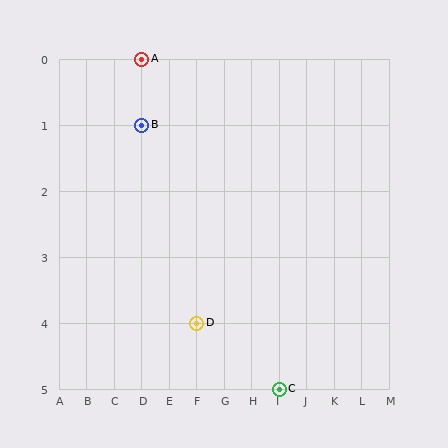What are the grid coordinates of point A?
Point A is at grid coordinates (D, 0).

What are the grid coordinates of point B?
Point B is at grid coordinates (D, 1).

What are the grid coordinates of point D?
Point D is at grid coordinates (F, 4).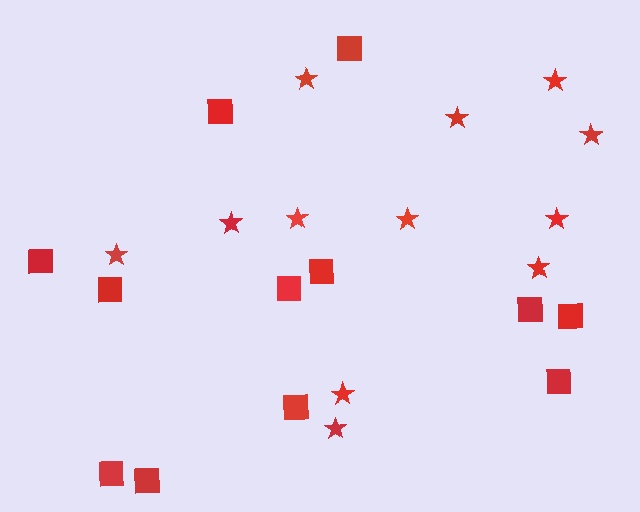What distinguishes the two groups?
There are 2 groups: one group of squares (12) and one group of stars (12).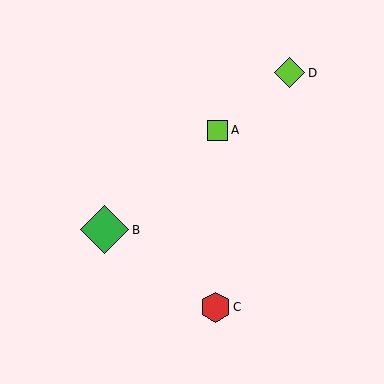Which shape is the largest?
The green diamond (labeled B) is the largest.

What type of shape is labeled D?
Shape D is a lime diamond.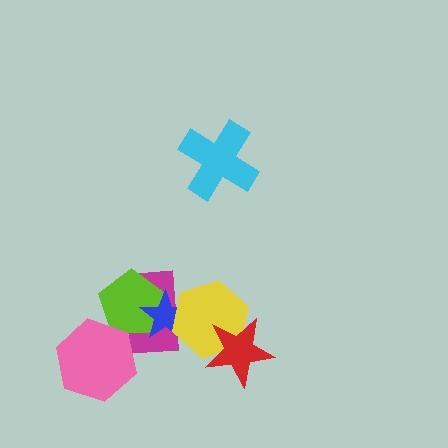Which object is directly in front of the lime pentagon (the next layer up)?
The blue star is directly in front of the lime pentagon.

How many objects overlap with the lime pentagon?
3 objects overlap with the lime pentagon.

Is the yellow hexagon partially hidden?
Yes, it is partially covered by another shape.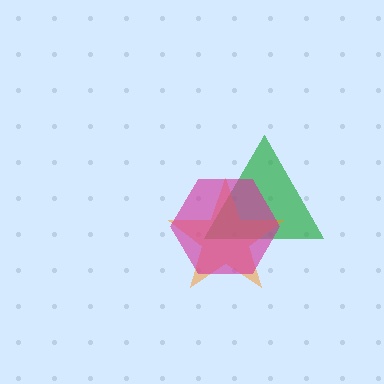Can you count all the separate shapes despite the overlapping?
Yes, there are 3 separate shapes.